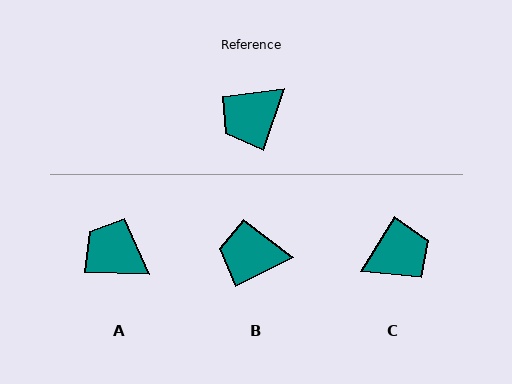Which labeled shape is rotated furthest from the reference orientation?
C, about 167 degrees away.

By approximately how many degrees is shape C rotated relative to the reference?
Approximately 167 degrees counter-clockwise.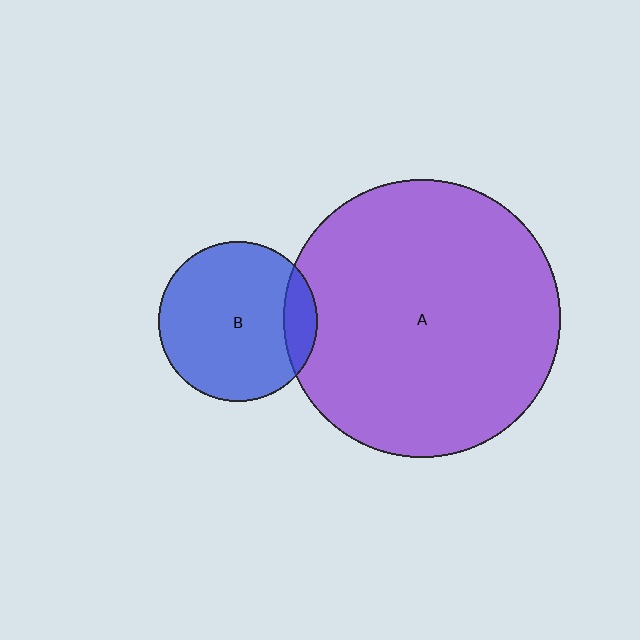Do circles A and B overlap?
Yes.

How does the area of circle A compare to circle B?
Approximately 3.0 times.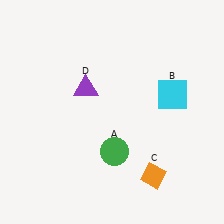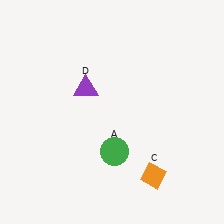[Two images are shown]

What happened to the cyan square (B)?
The cyan square (B) was removed in Image 2. It was in the top-right area of Image 1.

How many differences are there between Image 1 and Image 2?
There is 1 difference between the two images.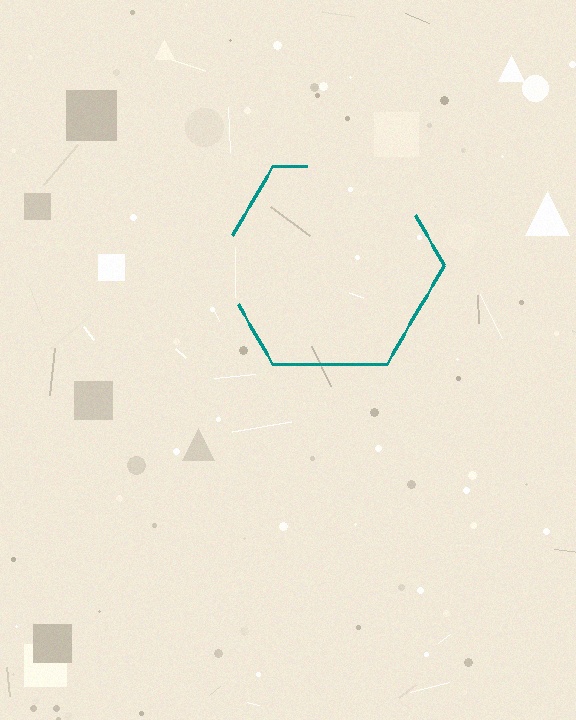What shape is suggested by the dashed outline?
The dashed outline suggests a hexagon.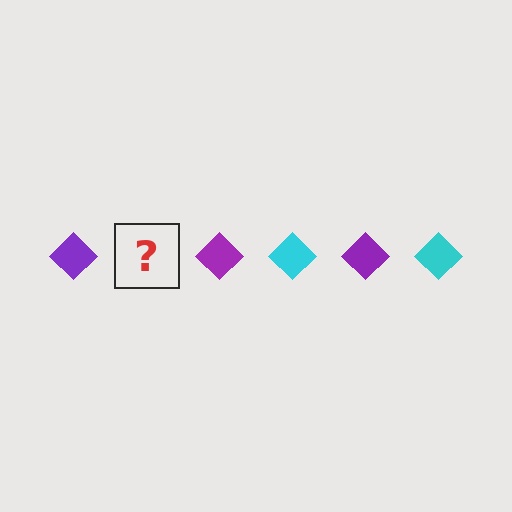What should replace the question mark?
The question mark should be replaced with a cyan diamond.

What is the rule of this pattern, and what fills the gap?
The rule is that the pattern cycles through purple, cyan diamonds. The gap should be filled with a cyan diamond.